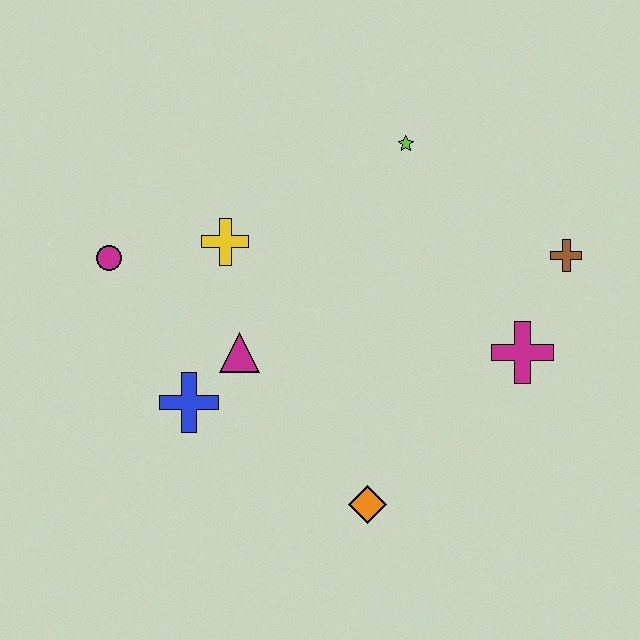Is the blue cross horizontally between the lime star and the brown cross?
No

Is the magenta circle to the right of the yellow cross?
No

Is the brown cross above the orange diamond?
Yes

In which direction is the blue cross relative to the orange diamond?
The blue cross is to the left of the orange diamond.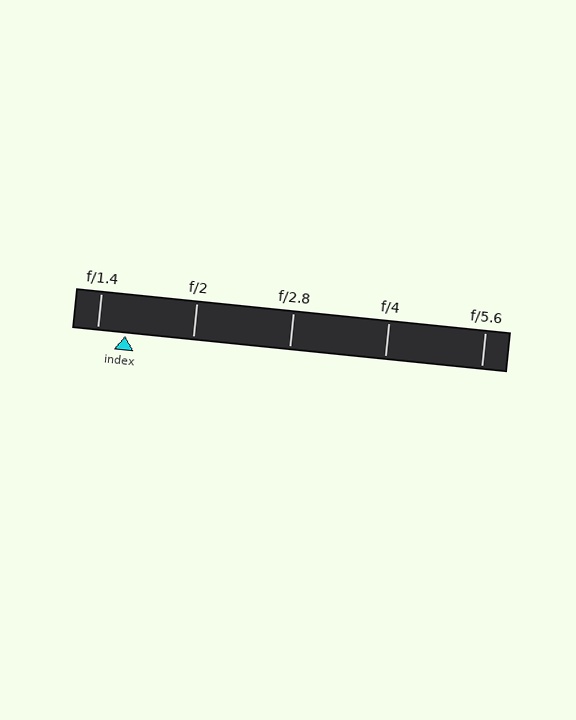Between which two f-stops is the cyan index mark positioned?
The index mark is between f/1.4 and f/2.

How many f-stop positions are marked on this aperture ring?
There are 5 f-stop positions marked.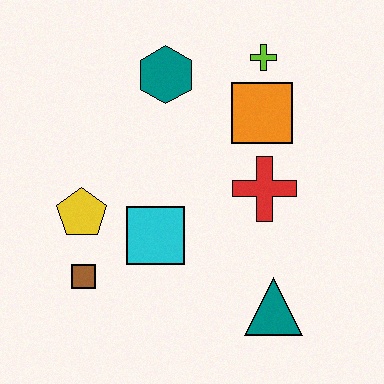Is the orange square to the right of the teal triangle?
No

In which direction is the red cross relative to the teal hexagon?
The red cross is below the teal hexagon.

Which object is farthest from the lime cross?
The brown square is farthest from the lime cross.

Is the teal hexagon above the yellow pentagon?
Yes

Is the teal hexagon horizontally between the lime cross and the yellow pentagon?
Yes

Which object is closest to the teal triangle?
The red cross is closest to the teal triangle.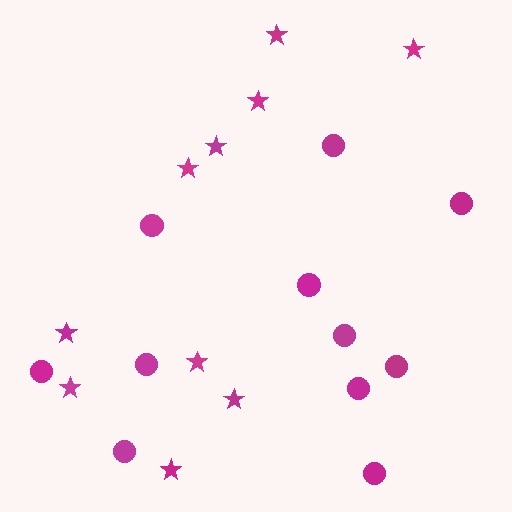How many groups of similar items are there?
There are 2 groups: one group of stars (10) and one group of circles (11).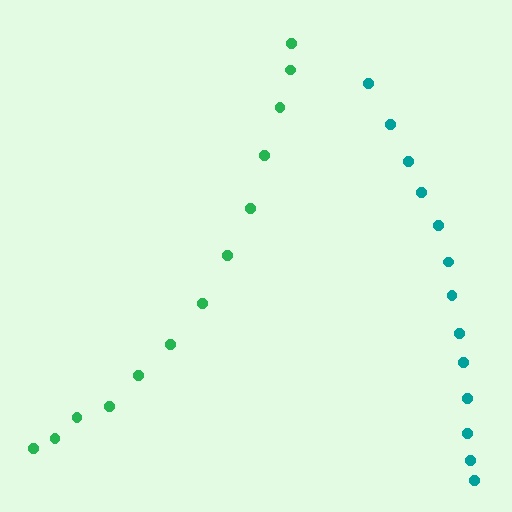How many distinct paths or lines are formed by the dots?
There are 2 distinct paths.